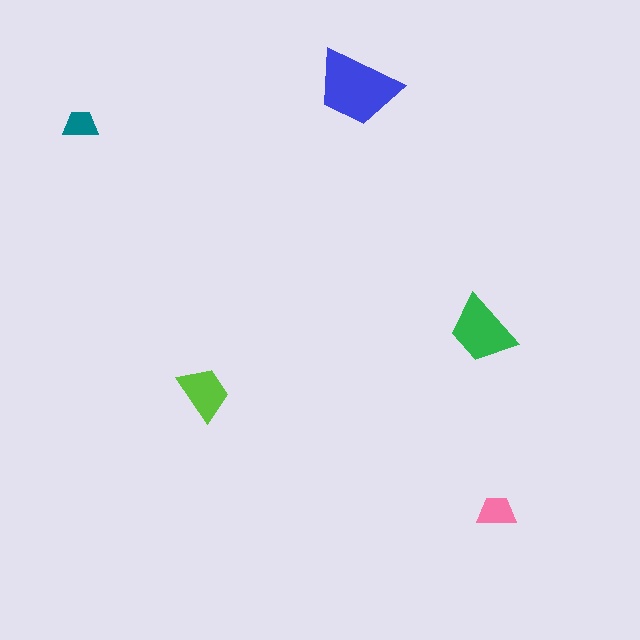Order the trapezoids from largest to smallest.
the blue one, the green one, the lime one, the pink one, the teal one.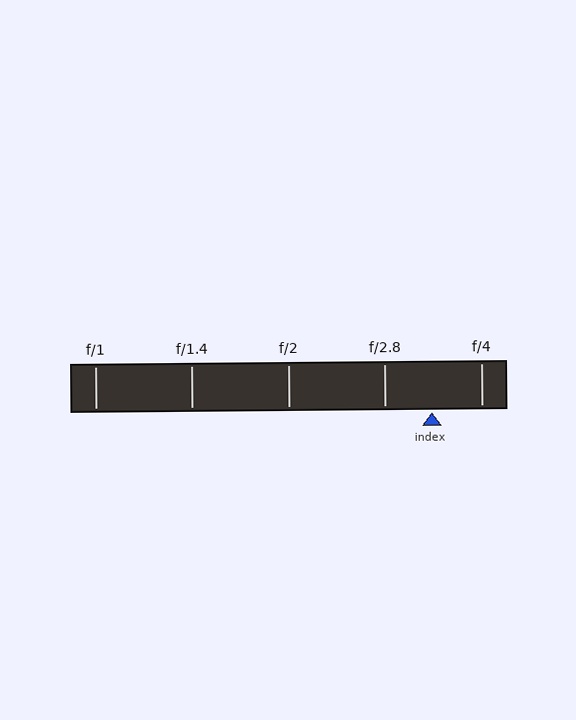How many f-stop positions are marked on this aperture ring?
There are 5 f-stop positions marked.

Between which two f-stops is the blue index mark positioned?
The index mark is between f/2.8 and f/4.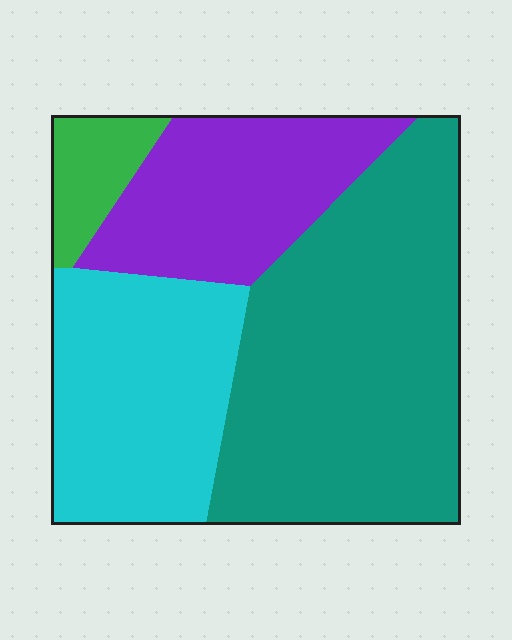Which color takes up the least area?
Green, at roughly 5%.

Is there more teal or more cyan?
Teal.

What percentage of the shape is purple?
Purple takes up about one fifth (1/5) of the shape.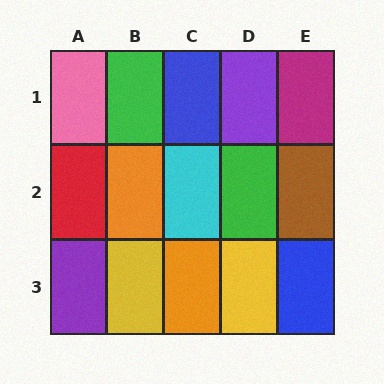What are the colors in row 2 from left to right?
Red, orange, cyan, green, brown.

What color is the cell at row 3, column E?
Blue.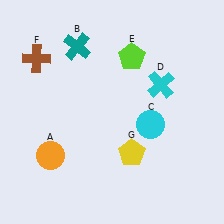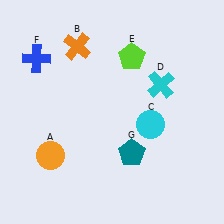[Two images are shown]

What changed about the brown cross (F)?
In Image 1, F is brown. In Image 2, it changed to blue.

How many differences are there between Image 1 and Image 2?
There are 3 differences between the two images.